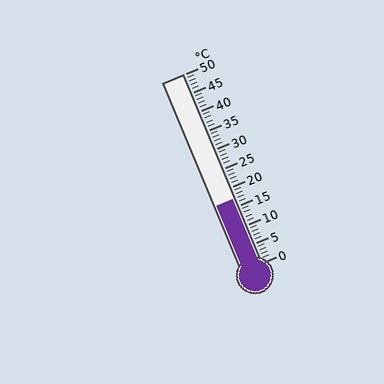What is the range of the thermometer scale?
The thermometer scale ranges from 0°C to 50°C.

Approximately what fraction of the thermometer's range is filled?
The thermometer is filled to approximately 35% of its range.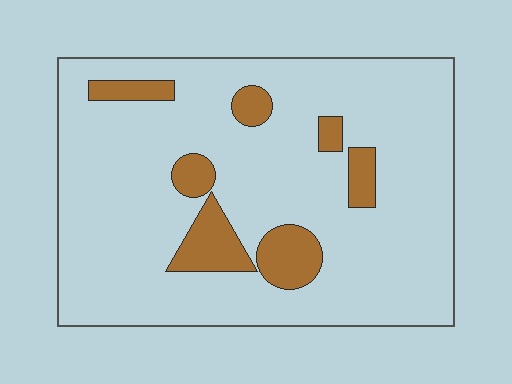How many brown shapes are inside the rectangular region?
7.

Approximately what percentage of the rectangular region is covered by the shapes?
Approximately 15%.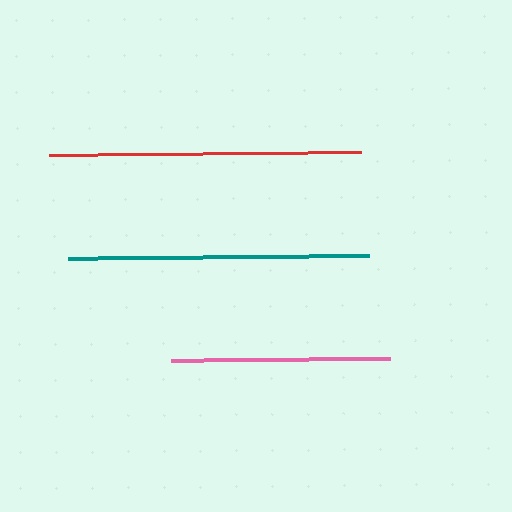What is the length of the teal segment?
The teal segment is approximately 301 pixels long.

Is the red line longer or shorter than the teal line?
The red line is longer than the teal line.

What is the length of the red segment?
The red segment is approximately 312 pixels long.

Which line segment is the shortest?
The pink line is the shortest at approximately 219 pixels.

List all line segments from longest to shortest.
From longest to shortest: red, teal, pink.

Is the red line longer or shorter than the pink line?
The red line is longer than the pink line.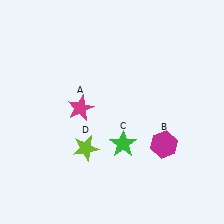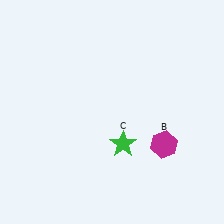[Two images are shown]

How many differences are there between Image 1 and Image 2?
There are 2 differences between the two images.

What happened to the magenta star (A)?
The magenta star (A) was removed in Image 2. It was in the top-left area of Image 1.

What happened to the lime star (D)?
The lime star (D) was removed in Image 2. It was in the bottom-left area of Image 1.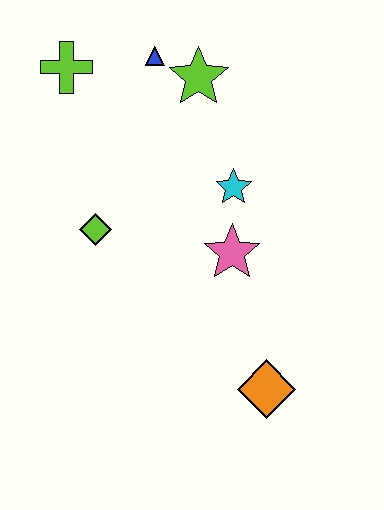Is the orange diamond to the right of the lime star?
Yes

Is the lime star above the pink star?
Yes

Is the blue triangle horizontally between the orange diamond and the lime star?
No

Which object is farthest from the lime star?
The orange diamond is farthest from the lime star.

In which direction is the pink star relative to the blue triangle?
The pink star is below the blue triangle.